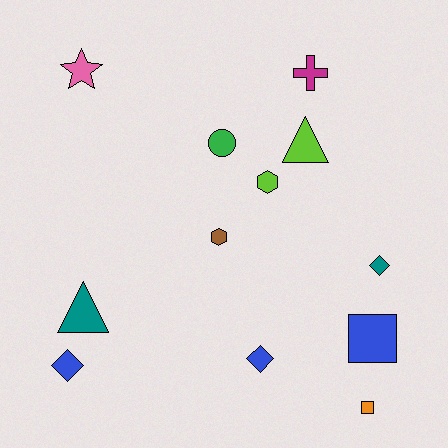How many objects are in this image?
There are 12 objects.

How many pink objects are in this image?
There is 1 pink object.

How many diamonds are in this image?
There are 3 diamonds.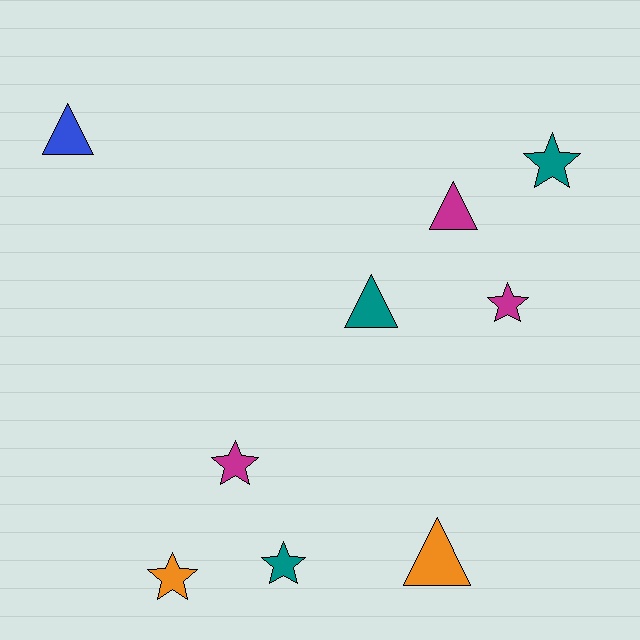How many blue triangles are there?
There is 1 blue triangle.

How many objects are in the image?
There are 9 objects.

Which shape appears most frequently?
Star, with 5 objects.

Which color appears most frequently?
Teal, with 3 objects.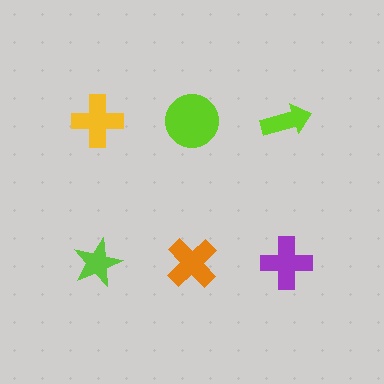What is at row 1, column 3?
A lime arrow.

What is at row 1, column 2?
A lime circle.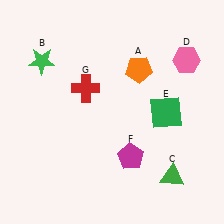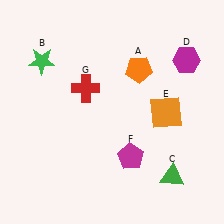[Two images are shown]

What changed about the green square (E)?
In Image 1, E is green. In Image 2, it changed to orange.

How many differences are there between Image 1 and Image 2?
There are 2 differences between the two images.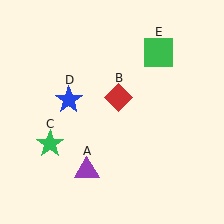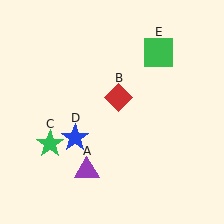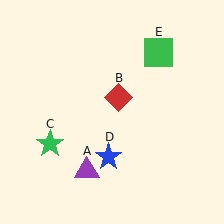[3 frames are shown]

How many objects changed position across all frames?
1 object changed position: blue star (object D).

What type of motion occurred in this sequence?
The blue star (object D) rotated counterclockwise around the center of the scene.